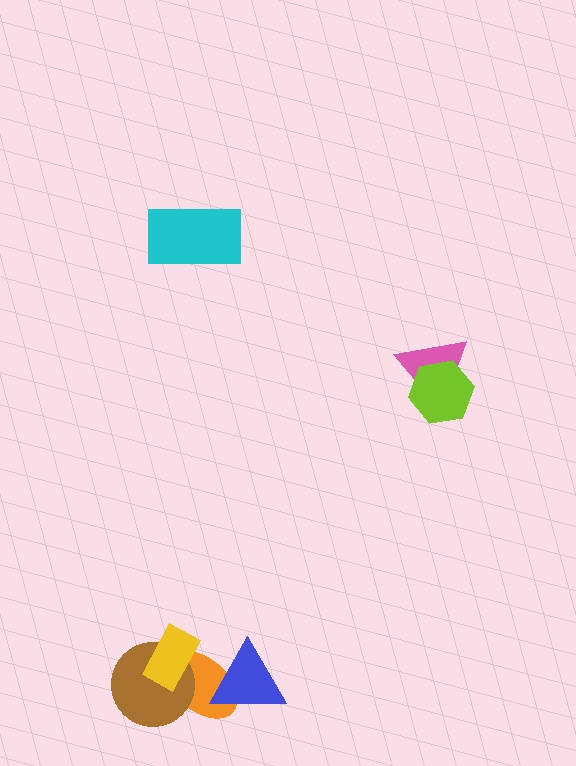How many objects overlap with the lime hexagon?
1 object overlaps with the lime hexagon.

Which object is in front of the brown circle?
The yellow rectangle is in front of the brown circle.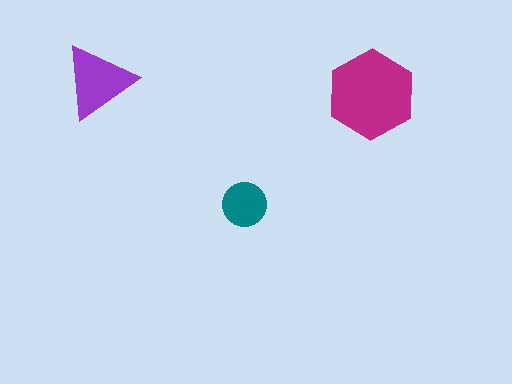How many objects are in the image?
There are 3 objects in the image.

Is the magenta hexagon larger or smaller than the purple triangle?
Larger.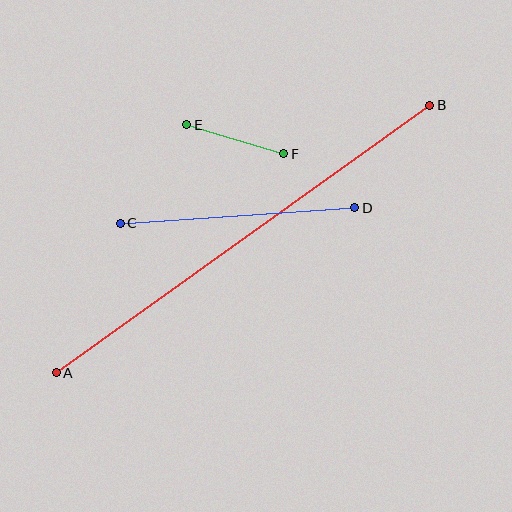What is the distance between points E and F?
The distance is approximately 101 pixels.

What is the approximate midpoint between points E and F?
The midpoint is at approximately (235, 139) pixels.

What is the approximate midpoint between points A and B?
The midpoint is at approximately (243, 239) pixels.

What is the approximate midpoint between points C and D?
The midpoint is at approximately (238, 216) pixels.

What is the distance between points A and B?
The distance is approximately 460 pixels.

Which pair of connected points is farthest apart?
Points A and B are farthest apart.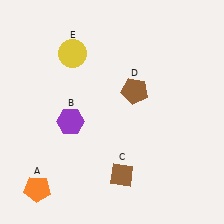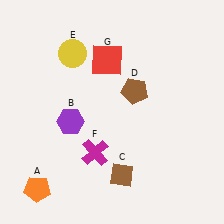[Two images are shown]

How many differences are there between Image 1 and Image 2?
There are 2 differences between the two images.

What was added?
A magenta cross (F), a red square (G) were added in Image 2.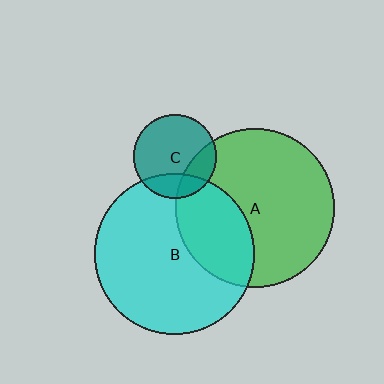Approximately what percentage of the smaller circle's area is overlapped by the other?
Approximately 25%.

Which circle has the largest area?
Circle B (cyan).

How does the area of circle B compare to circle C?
Approximately 3.6 times.